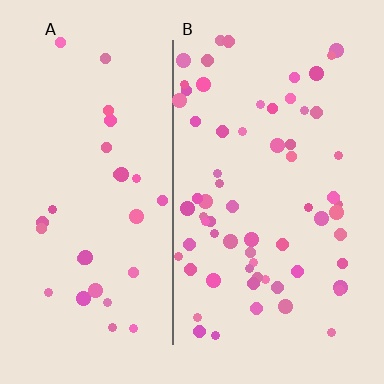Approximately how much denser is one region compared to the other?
Approximately 2.2× — region B over region A.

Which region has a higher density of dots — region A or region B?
B (the right).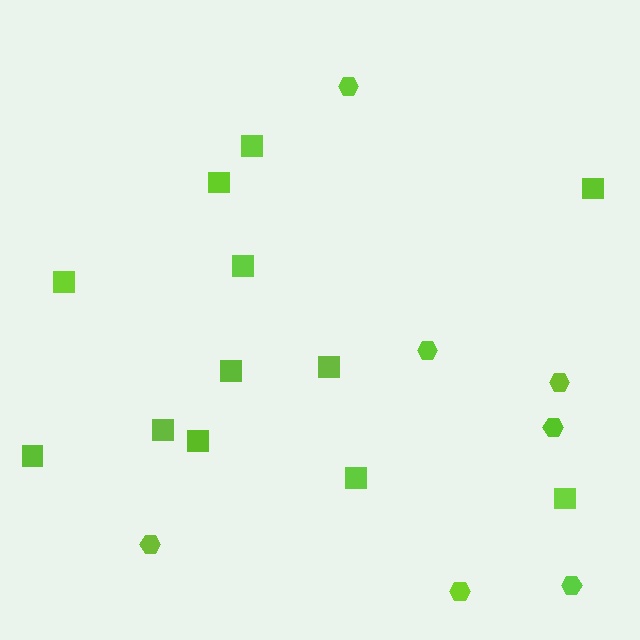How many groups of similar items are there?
There are 2 groups: one group of hexagons (7) and one group of squares (12).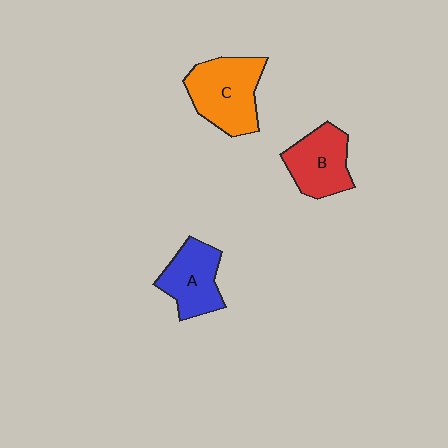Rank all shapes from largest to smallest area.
From largest to smallest: C (orange), B (red), A (blue).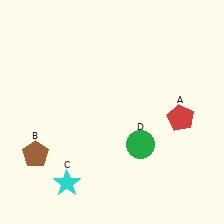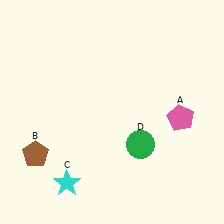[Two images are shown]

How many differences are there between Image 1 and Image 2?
There is 1 difference between the two images.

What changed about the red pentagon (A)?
In Image 1, A is red. In Image 2, it changed to pink.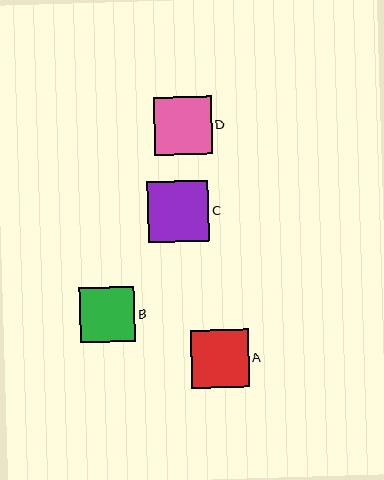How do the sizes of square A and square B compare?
Square A and square B are approximately the same size.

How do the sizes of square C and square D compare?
Square C and square D are approximately the same size.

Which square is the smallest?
Square B is the smallest with a size of approximately 55 pixels.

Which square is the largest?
Square C is the largest with a size of approximately 61 pixels.